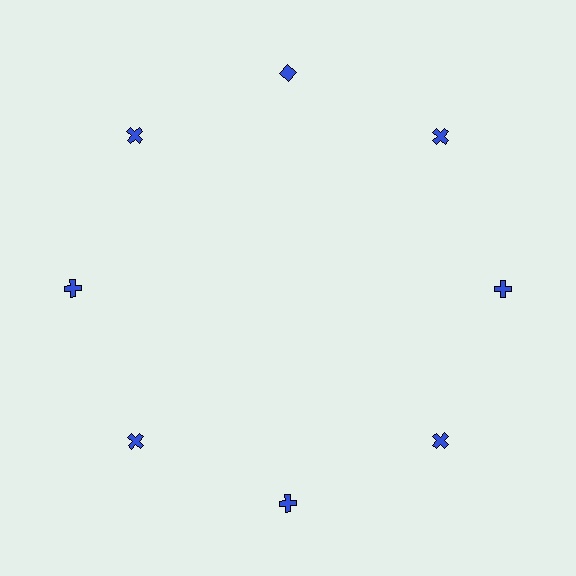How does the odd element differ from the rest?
It has a different shape: diamond instead of cross.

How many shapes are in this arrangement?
There are 8 shapes arranged in a ring pattern.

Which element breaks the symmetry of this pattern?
The blue diamond at roughly the 12 o'clock position breaks the symmetry. All other shapes are blue crosses.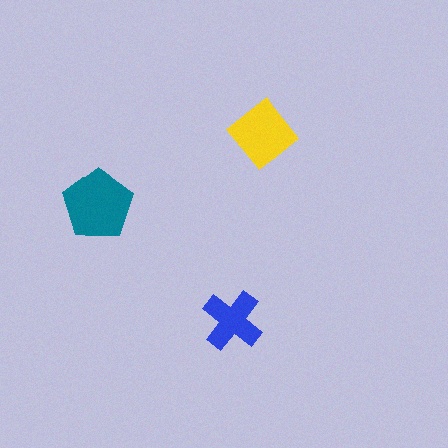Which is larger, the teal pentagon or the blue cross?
The teal pentagon.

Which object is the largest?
The teal pentagon.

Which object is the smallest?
The blue cross.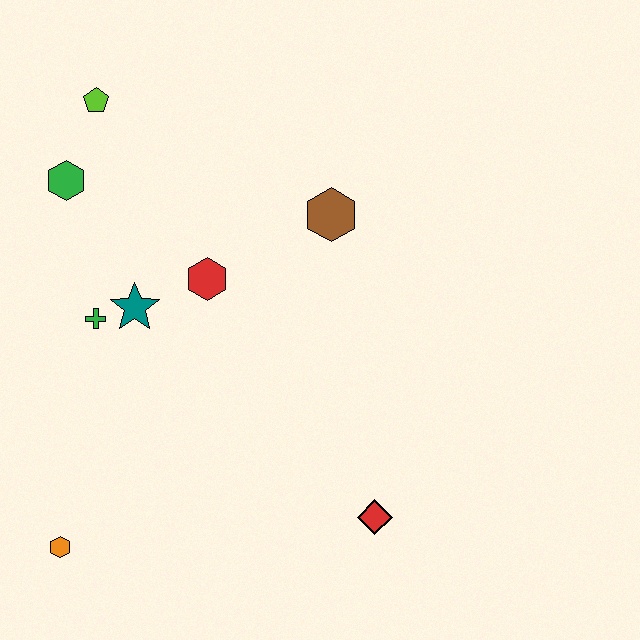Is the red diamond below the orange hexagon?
No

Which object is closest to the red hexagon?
The teal star is closest to the red hexagon.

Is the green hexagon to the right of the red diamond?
No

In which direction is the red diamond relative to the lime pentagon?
The red diamond is below the lime pentagon.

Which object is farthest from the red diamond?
The lime pentagon is farthest from the red diamond.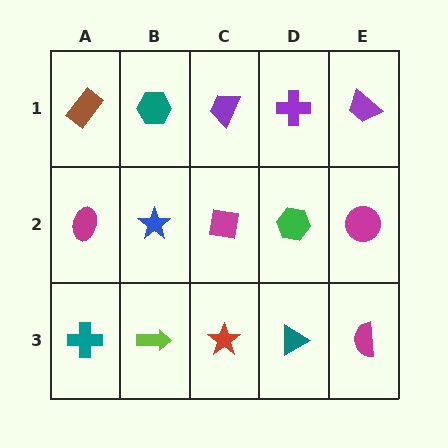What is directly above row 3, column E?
A magenta circle.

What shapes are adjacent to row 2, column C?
A purple trapezoid (row 1, column C), a red star (row 3, column C), a blue star (row 2, column B), a green hexagon (row 2, column D).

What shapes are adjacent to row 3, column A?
A magenta ellipse (row 2, column A), a lime arrow (row 3, column B).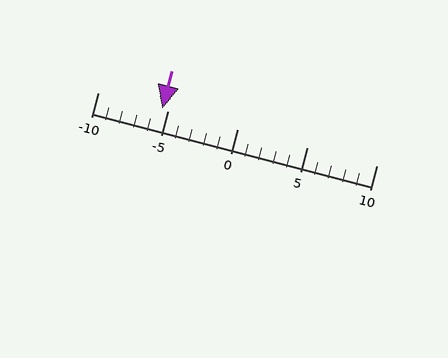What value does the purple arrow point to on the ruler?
The purple arrow points to approximately -5.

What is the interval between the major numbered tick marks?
The major tick marks are spaced 5 units apart.